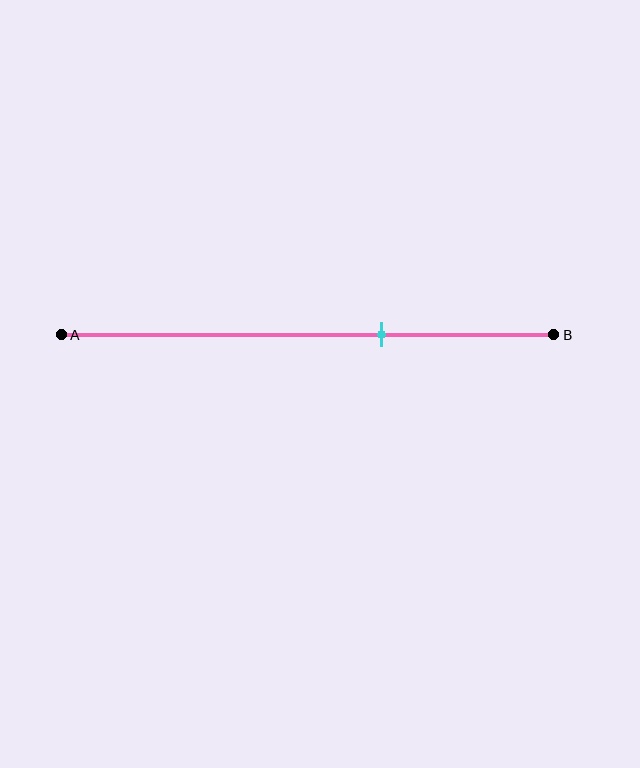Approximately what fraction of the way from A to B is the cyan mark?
The cyan mark is approximately 65% of the way from A to B.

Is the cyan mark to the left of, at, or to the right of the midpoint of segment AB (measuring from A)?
The cyan mark is to the right of the midpoint of segment AB.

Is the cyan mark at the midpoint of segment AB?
No, the mark is at about 65% from A, not at the 50% midpoint.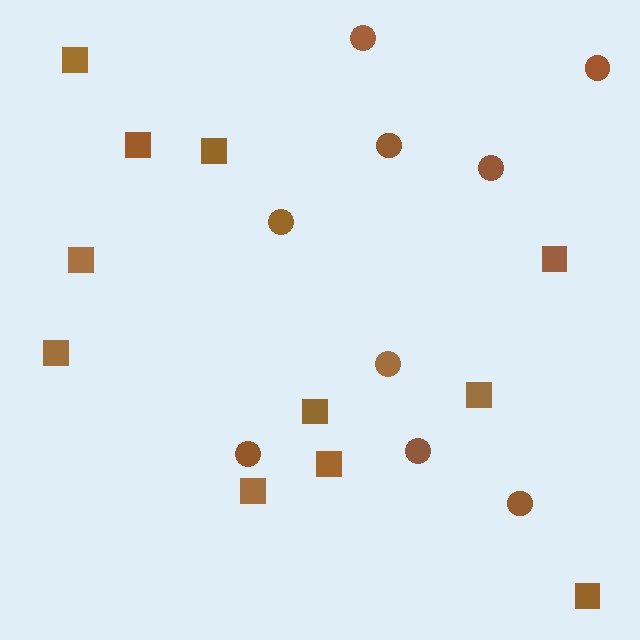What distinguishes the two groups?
There are 2 groups: one group of squares (11) and one group of circles (9).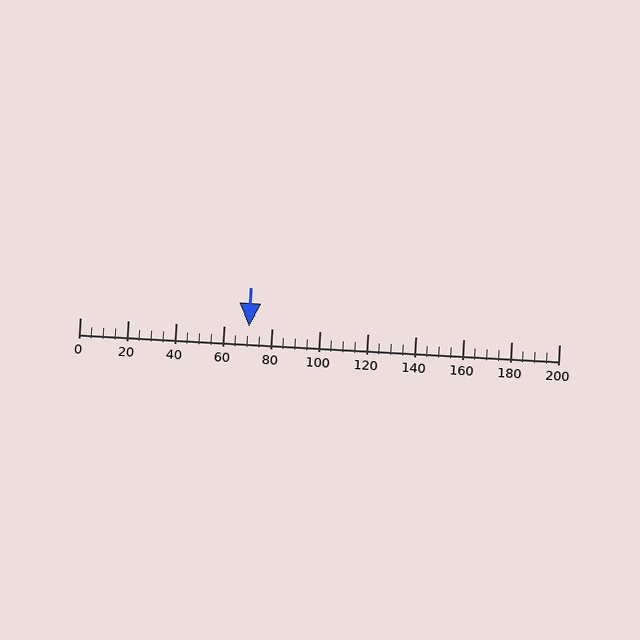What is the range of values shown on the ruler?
The ruler shows values from 0 to 200.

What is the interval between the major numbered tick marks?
The major tick marks are spaced 20 units apart.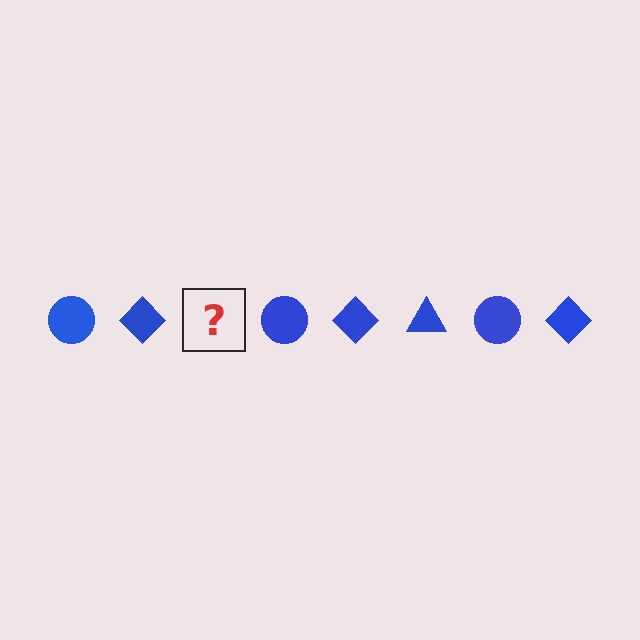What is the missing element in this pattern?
The missing element is a blue triangle.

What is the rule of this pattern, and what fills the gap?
The rule is that the pattern cycles through circle, diamond, triangle shapes in blue. The gap should be filled with a blue triangle.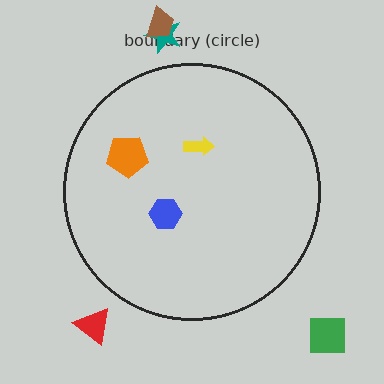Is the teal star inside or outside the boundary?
Outside.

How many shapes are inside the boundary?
3 inside, 4 outside.